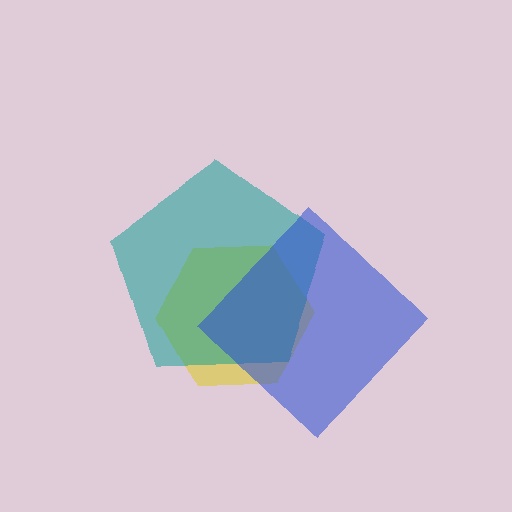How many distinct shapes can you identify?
There are 3 distinct shapes: a yellow hexagon, a teal pentagon, a blue diamond.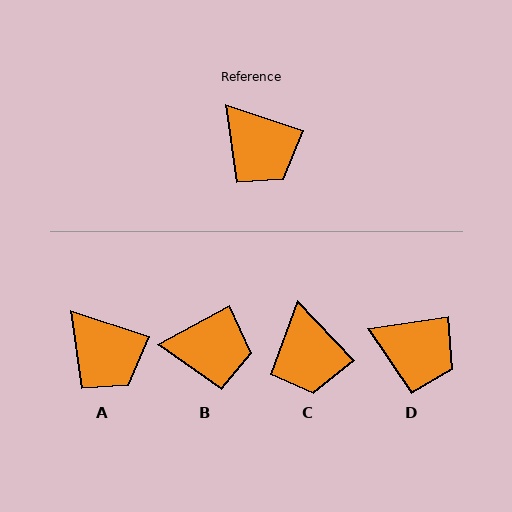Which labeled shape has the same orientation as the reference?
A.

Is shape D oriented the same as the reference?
No, it is off by about 26 degrees.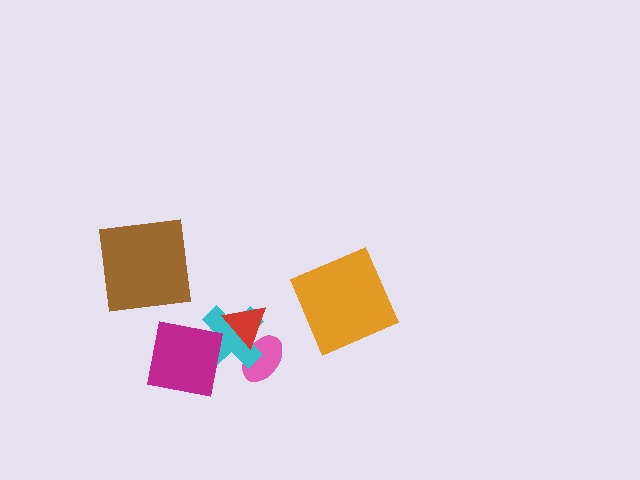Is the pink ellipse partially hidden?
Yes, it is partially covered by another shape.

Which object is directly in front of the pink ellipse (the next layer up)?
The cyan cross is directly in front of the pink ellipse.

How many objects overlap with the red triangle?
2 objects overlap with the red triangle.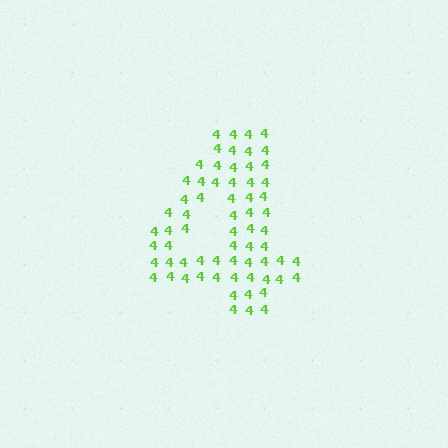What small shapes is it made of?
It is made of small digit 4's.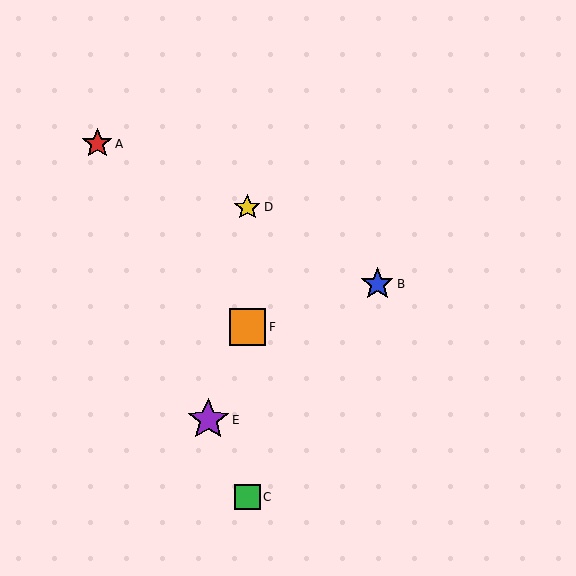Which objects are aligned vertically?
Objects C, D, F are aligned vertically.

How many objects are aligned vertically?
3 objects (C, D, F) are aligned vertically.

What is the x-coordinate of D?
Object D is at x≈247.